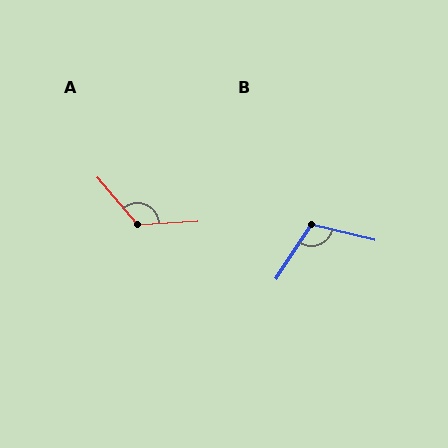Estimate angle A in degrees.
Approximately 127 degrees.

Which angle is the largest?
A, at approximately 127 degrees.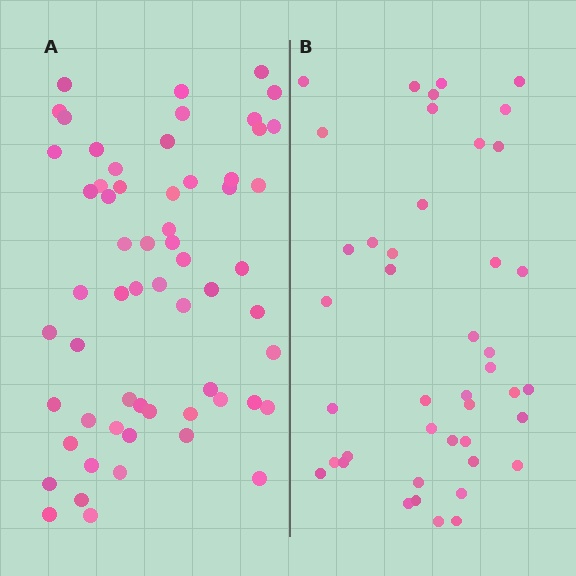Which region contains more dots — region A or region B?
Region A (the left region) has more dots.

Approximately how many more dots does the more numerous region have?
Region A has approximately 15 more dots than region B.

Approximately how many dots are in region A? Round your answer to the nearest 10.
About 60 dots.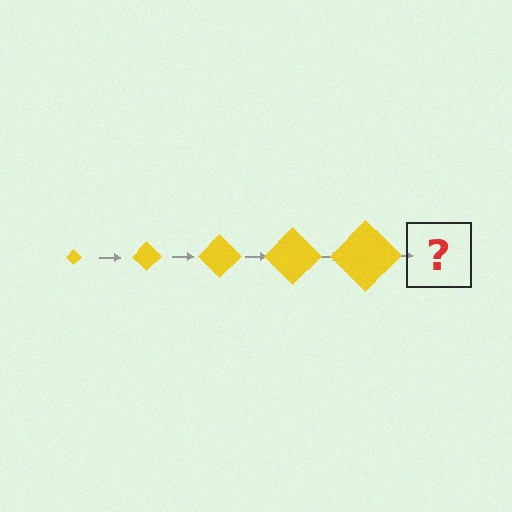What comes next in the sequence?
The next element should be a yellow diamond, larger than the previous one.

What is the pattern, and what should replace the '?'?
The pattern is that the diamond gets progressively larger each step. The '?' should be a yellow diamond, larger than the previous one.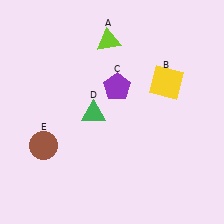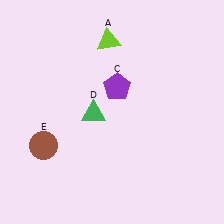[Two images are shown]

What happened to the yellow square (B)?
The yellow square (B) was removed in Image 2. It was in the top-right area of Image 1.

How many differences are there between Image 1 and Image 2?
There is 1 difference between the two images.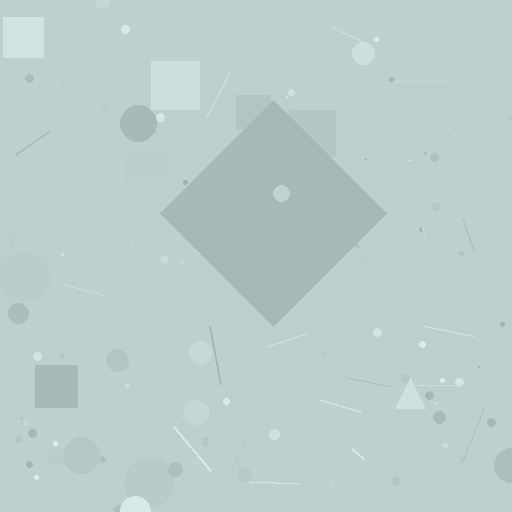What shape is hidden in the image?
A diamond is hidden in the image.